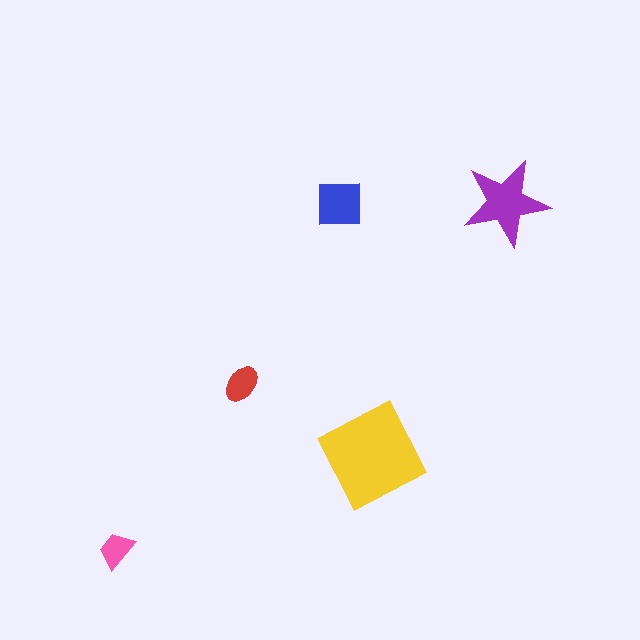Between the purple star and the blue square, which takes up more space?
The purple star.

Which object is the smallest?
The pink trapezoid.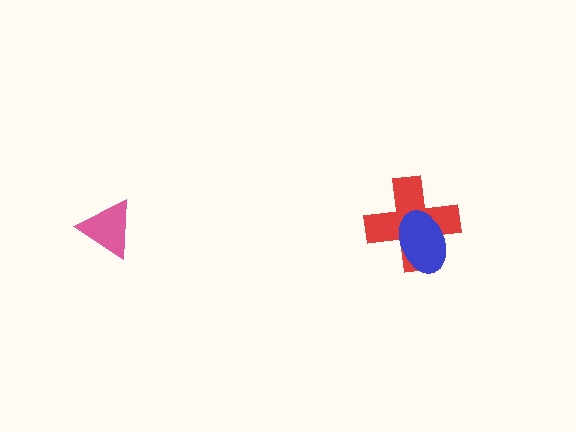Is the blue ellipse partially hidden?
No, no other shape covers it.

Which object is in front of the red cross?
The blue ellipse is in front of the red cross.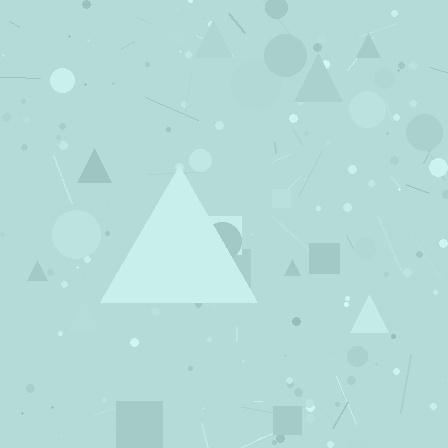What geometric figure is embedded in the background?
A triangle is embedded in the background.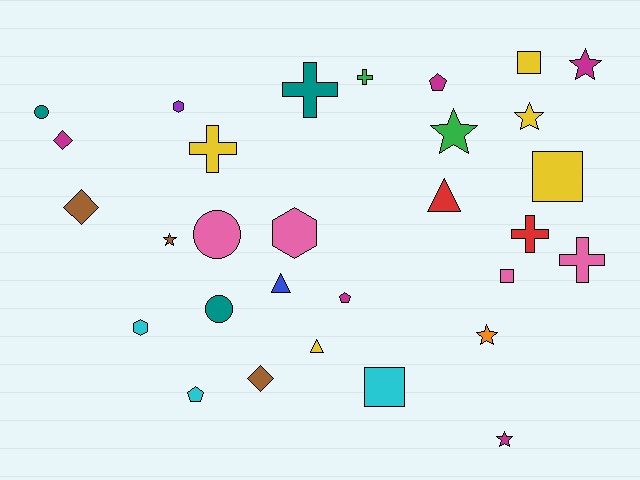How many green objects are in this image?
There are 2 green objects.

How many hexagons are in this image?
There are 3 hexagons.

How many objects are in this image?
There are 30 objects.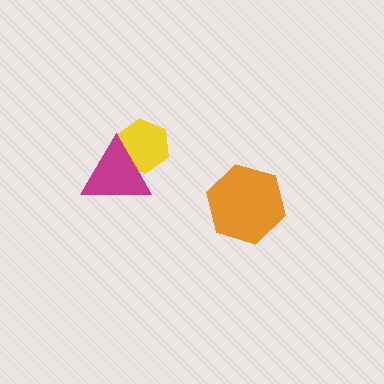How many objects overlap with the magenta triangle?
1 object overlaps with the magenta triangle.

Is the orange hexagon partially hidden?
No, no other shape covers it.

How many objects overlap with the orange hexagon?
0 objects overlap with the orange hexagon.